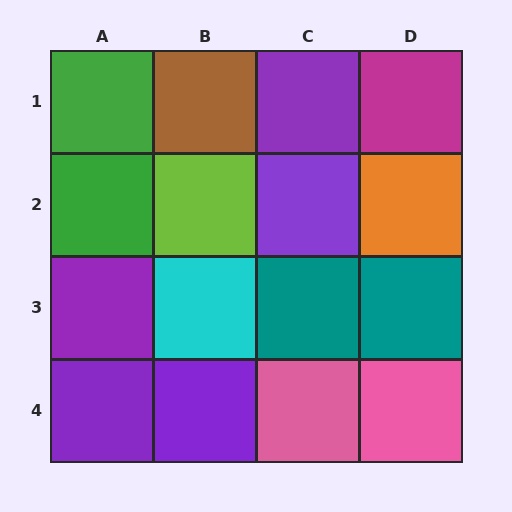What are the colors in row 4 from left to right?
Purple, purple, pink, pink.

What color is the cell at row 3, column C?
Teal.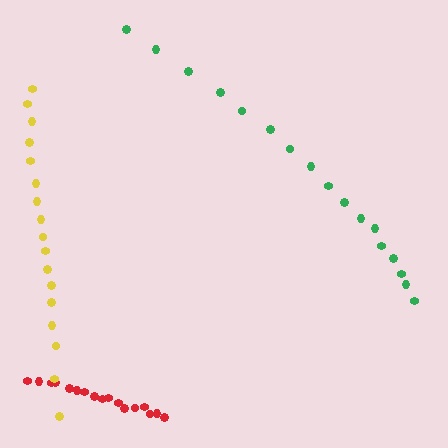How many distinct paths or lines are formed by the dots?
There are 3 distinct paths.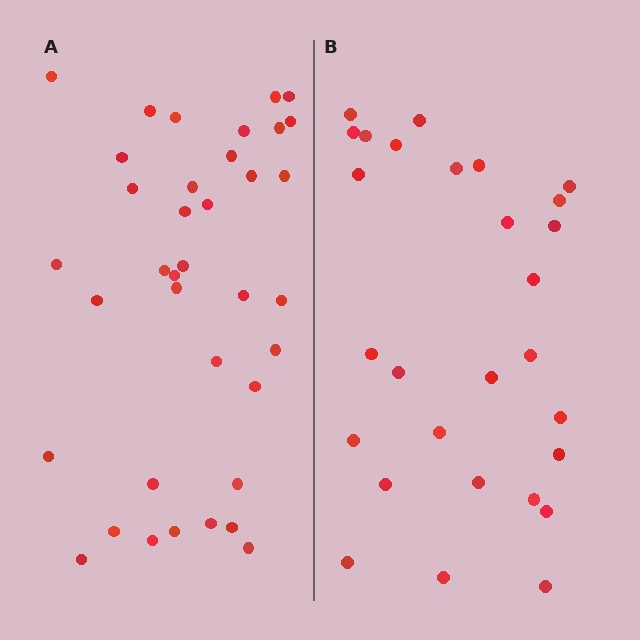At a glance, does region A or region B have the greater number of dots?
Region A (the left region) has more dots.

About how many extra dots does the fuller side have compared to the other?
Region A has roughly 8 or so more dots than region B.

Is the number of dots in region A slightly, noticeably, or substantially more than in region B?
Region A has noticeably more, but not dramatically so. The ratio is roughly 1.3 to 1.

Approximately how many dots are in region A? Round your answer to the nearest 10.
About 40 dots. (The exact count is 37, which rounds to 40.)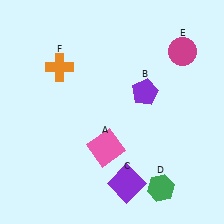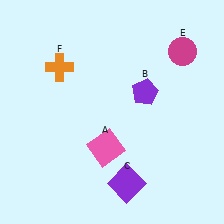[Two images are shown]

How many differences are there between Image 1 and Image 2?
There is 1 difference between the two images.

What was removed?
The green hexagon (D) was removed in Image 2.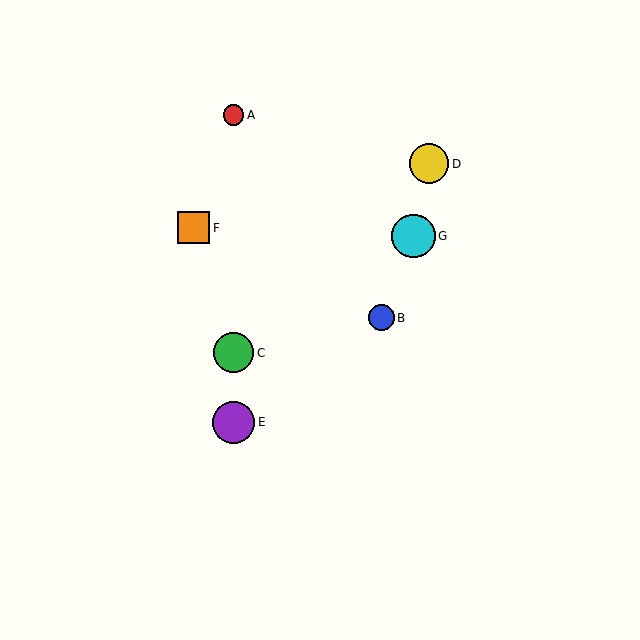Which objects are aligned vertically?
Objects A, C, E are aligned vertically.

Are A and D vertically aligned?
No, A is at x≈234 and D is at x≈429.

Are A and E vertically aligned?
Yes, both are at x≈234.